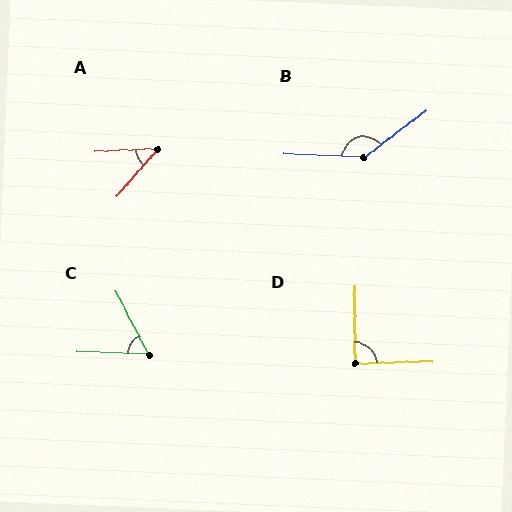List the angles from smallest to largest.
A (47°), C (60°), D (89°), B (140°).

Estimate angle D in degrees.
Approximately 89 degrees.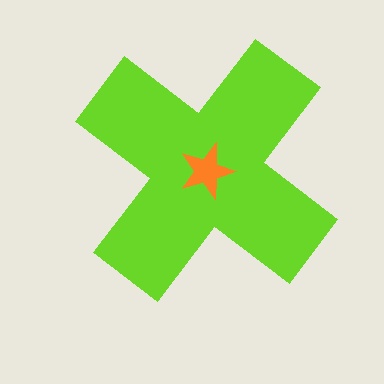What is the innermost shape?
The orange star.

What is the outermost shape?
The lime cross.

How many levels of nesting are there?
2.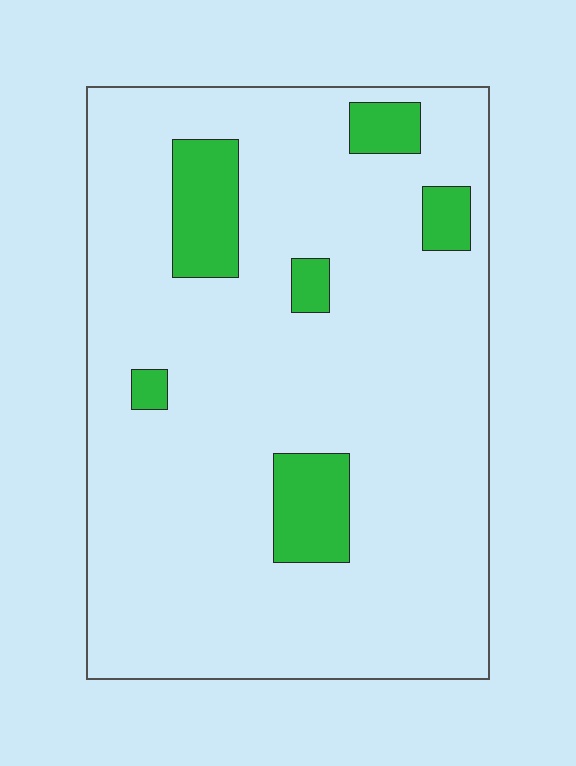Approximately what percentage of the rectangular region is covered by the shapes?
Approximately 10%.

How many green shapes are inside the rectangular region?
6.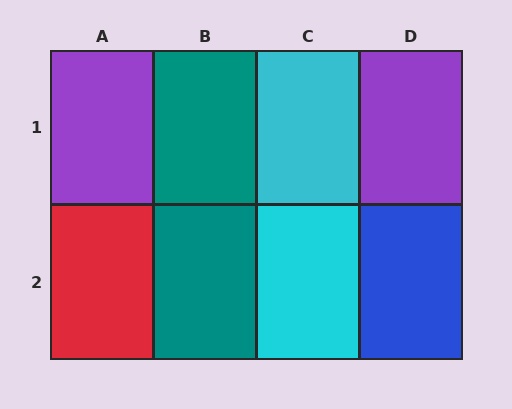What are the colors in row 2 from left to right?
Red, teal, cyan, blue.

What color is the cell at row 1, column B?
Teal.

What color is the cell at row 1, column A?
Purple.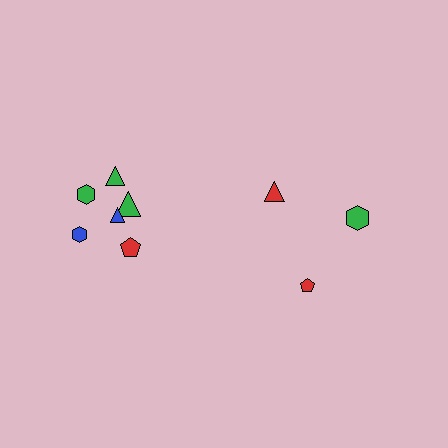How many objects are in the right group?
There are 3 objects.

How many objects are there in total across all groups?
There are 9 objects.